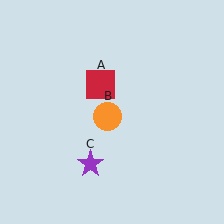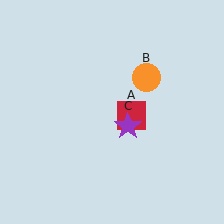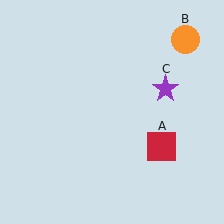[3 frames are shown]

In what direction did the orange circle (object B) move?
The orange circle (object B) moved up and to the right.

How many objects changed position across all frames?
3 objects changed position: red square (object A), orange circle (object B), purple star (object C).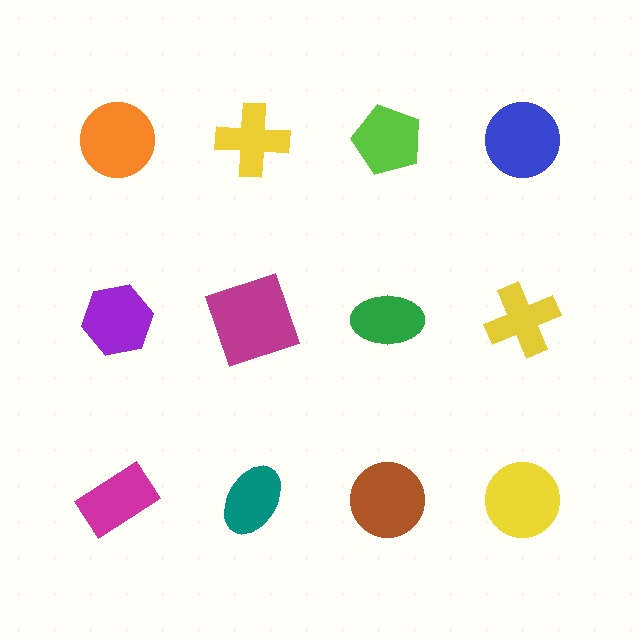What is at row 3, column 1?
A magenta rectangle.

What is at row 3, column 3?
A brown circle.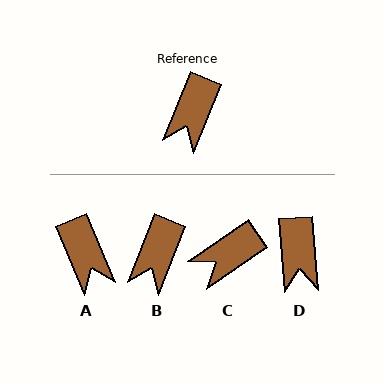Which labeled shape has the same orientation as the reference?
B.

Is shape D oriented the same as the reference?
No, it is off by about 26 degrees.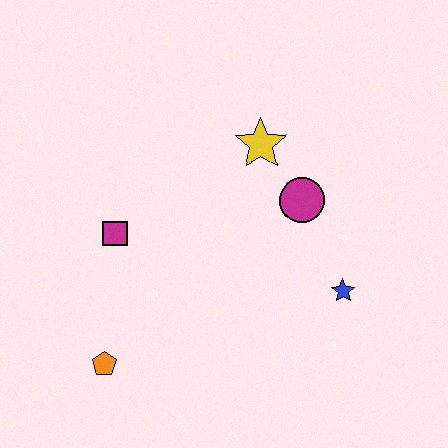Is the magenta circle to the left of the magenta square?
No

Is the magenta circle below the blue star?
No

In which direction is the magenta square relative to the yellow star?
The magenta square is to the left of the yellow star.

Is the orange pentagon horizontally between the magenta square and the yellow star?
No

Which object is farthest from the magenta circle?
The orange pentagon is farthest from the magenta circle.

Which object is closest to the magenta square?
The orange pentagon is closest to the magenta square.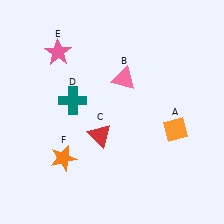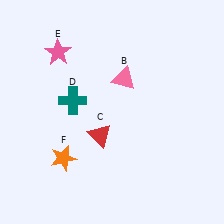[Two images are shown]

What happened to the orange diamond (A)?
The orange diamond (A) was removed in Image 2. It was in the bottom-right area of Image 1.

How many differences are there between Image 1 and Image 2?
There is 1 difference between the two images.